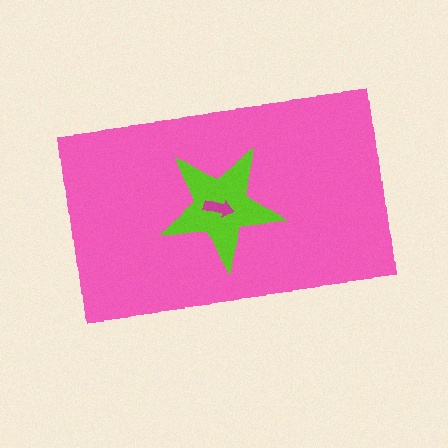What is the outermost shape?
The pink rectangle.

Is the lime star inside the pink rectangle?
Yes.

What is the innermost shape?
The magenta arrow.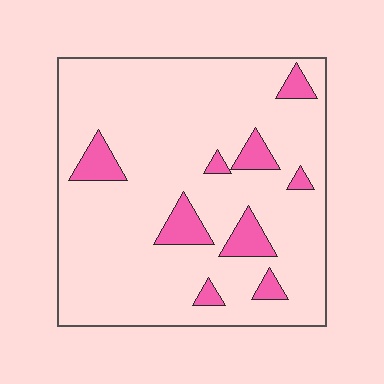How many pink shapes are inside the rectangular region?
9.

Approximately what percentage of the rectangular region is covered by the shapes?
Approximately 10%.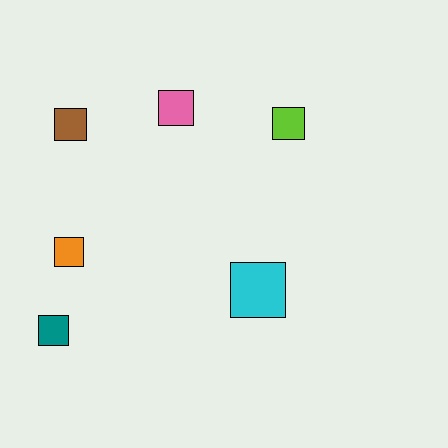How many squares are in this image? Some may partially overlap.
There are 6 squares.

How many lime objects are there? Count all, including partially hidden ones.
There is 1 lime object.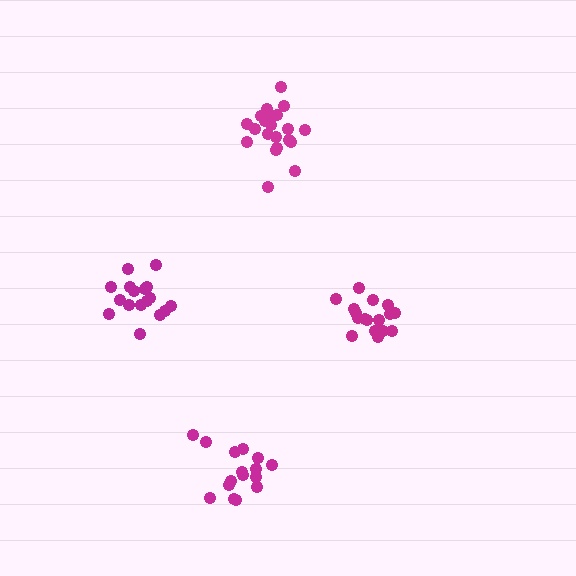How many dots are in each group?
Group 1: 21 dots, Group 2: 16 dots, Group 3: 17 dots, Group 4: 17 dots (71 total).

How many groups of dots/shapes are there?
There are 4 groups.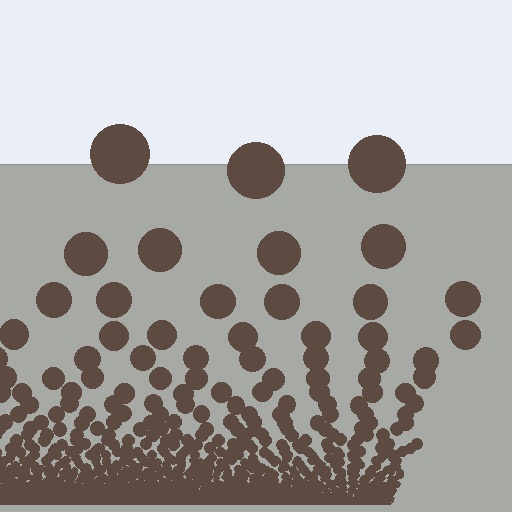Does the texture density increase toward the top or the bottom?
Density increases toward the bottom.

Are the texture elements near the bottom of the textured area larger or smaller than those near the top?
Smaller. The gradient is inverted — elements near the bottom are smaller and denser.